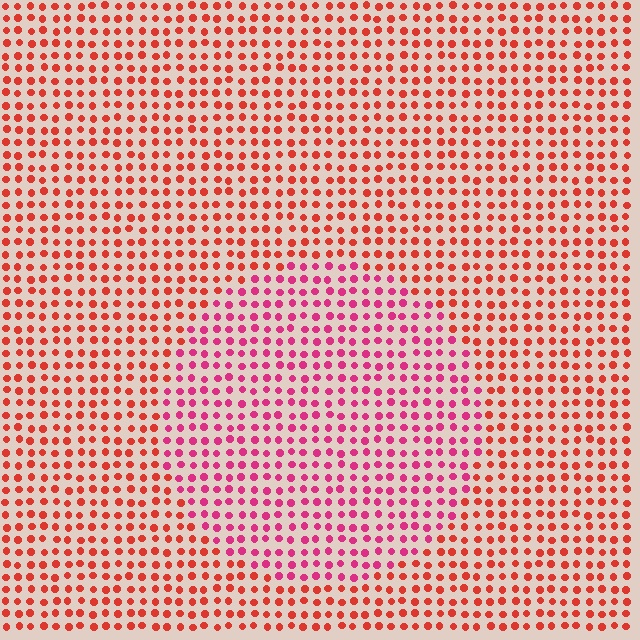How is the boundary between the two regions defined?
The boundary is defined purely by a slight shift in hue (about 33 degrees). Spacing, size, and orientation are identical on both sides.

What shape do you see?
I see a circle.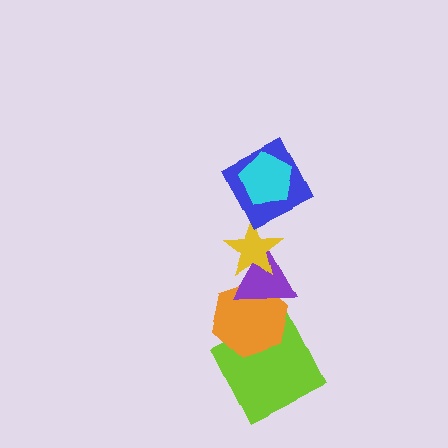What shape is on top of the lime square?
The orange hexagon is on top of the lime square.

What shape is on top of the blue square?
The cyan pentagon is on top of the blue square.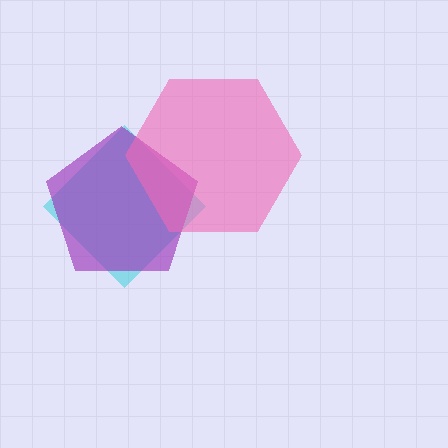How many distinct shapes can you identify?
There are 3 distinct shapes: a cyan diamond, a purple pentagon, a pink hexagon.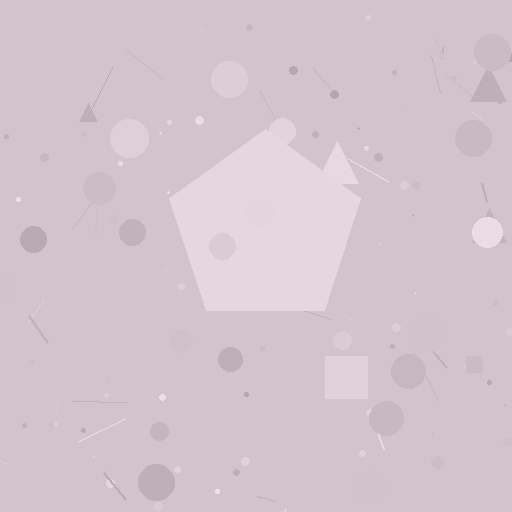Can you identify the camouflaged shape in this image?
The camouflaged shape is a pentagon.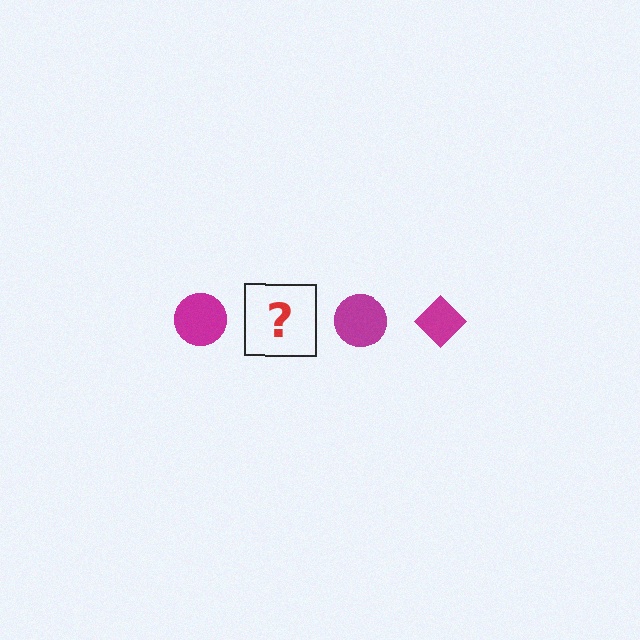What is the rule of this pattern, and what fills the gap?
The rule is that the pattern cycles through circle, diamond shapes in magenta. The gap should be filled with a magenta diamond.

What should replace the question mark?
The question mark should be replaced with a magenta diamond.